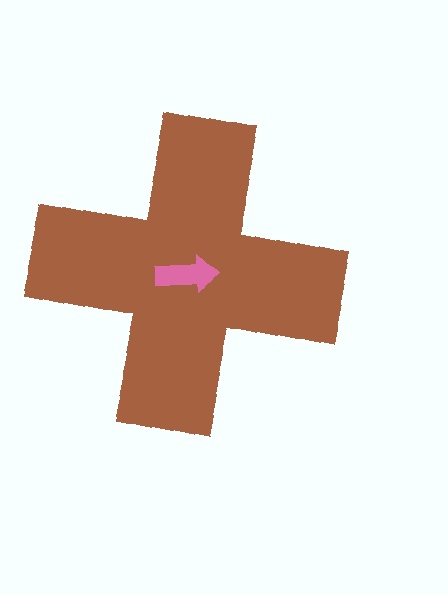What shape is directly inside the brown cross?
The pink arrow.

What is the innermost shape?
The pink arrow.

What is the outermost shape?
The brown cross.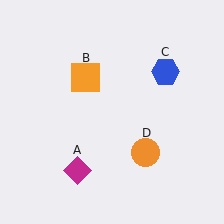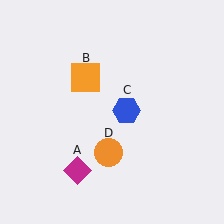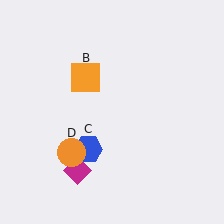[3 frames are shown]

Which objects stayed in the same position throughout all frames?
Magenta diamond (object A) and orange square (object B) remained stationary.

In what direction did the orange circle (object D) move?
The orange circle (object D) moved left.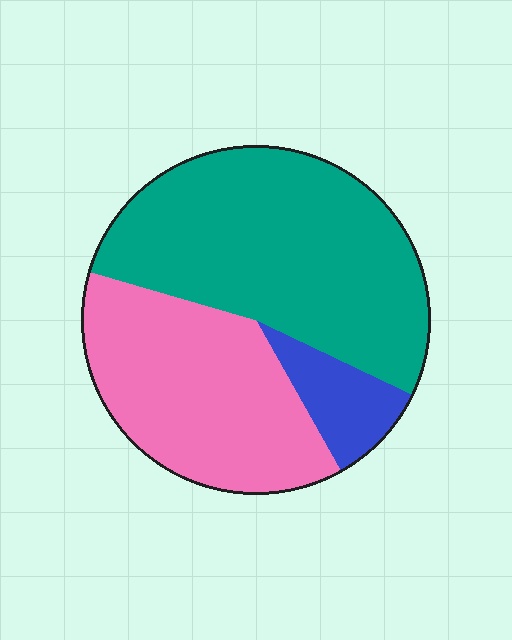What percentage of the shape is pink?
Pink covers roughly 40% of the shape.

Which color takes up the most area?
Teal, at roughly 55%.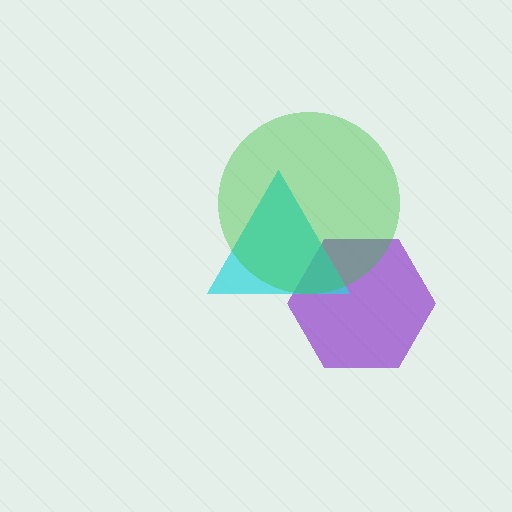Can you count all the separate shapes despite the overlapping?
Yes, there are 3 separate shapes.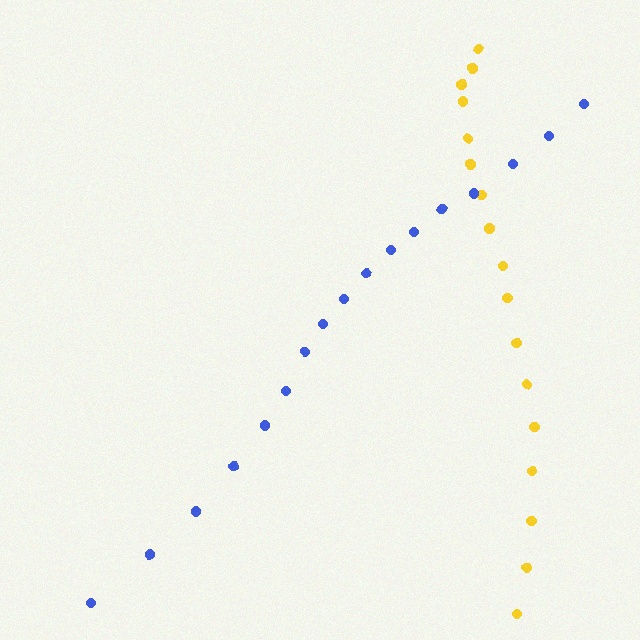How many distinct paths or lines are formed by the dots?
There are 2 distinct paths.